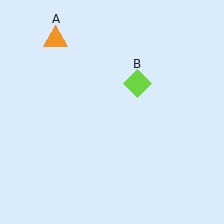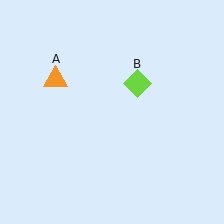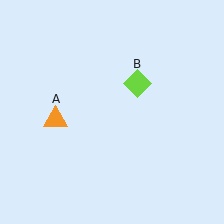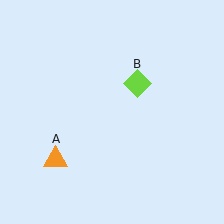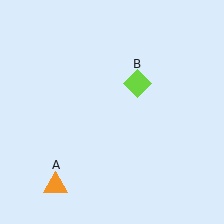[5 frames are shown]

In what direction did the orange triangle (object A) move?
The orange triangle (object A) moved down.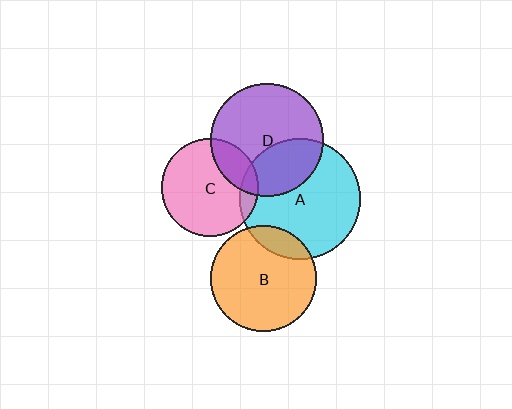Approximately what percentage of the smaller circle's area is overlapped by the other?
Approximately 35%.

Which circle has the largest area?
Circle A (cyan).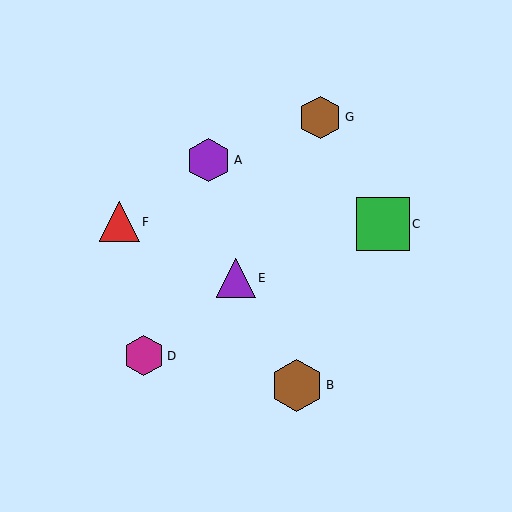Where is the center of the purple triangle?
The center of the purple triangle is at (236, 278).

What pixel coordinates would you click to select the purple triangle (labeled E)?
Click at (236, 278) to select the purple triangle E.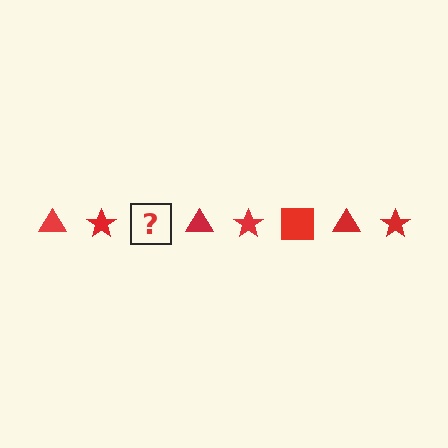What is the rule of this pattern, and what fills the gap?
The rule is that the pattern cycles through triangle, star, square shapes in red. The gap should be filled with a red square.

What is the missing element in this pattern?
The missing element is a red square.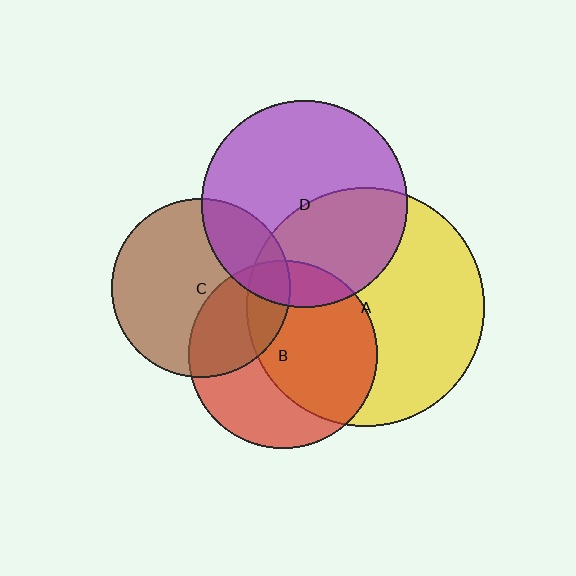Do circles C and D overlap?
Yes.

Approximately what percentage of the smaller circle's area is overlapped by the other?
Approximately 25%.